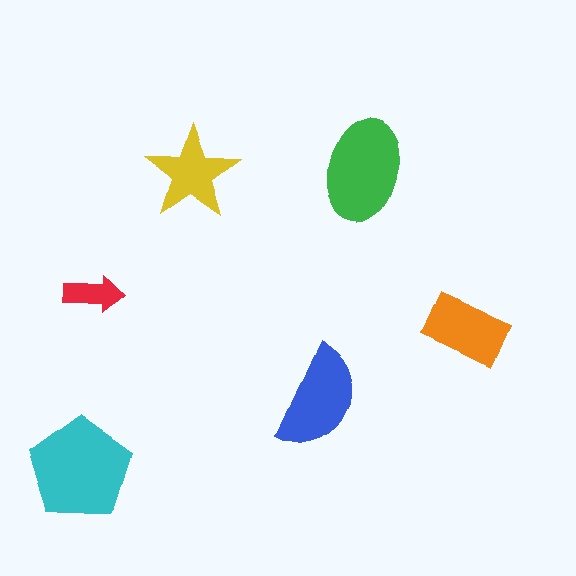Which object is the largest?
The cyan pentagon.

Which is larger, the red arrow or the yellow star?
The yellow star.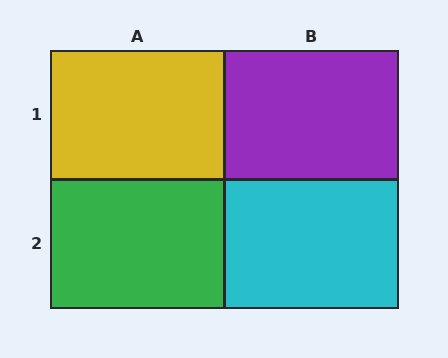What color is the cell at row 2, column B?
Cyan.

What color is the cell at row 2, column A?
Green.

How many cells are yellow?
1 cell is yellow.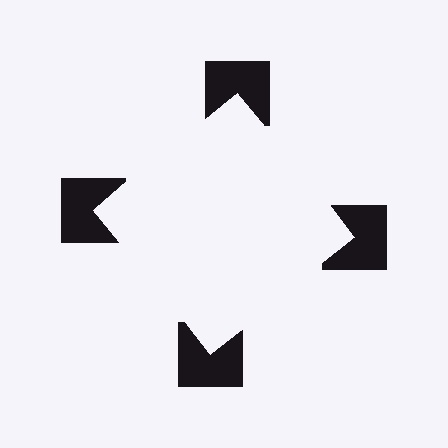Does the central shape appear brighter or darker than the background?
It typically appears slightly brighter than the background, even though no actual brightness change is drawn.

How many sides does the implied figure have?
4 sides.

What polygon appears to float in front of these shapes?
An illusory square — its edges are inferred from the aligned wedge cuts in the notched squares, not physically drawn.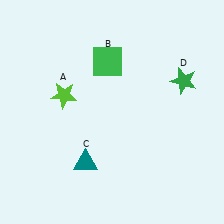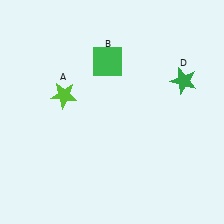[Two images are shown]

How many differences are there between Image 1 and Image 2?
There is 1 difference between the two images.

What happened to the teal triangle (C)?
The teal triangle (C) was removed in Image 2. It was in the bottom-left area of Image 1.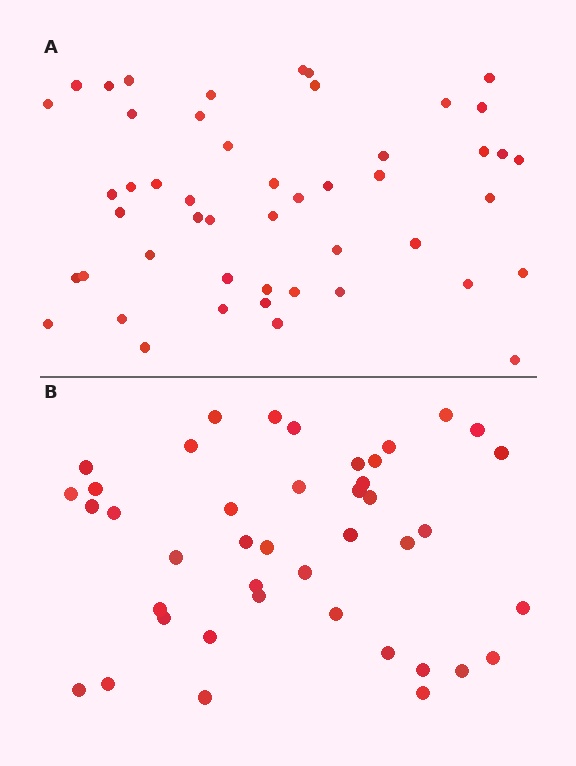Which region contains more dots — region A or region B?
Region A (the top region) has more dots.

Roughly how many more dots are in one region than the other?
Region A has roughly 8 or so more dots than region B.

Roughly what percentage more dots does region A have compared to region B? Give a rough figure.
About 15% more.